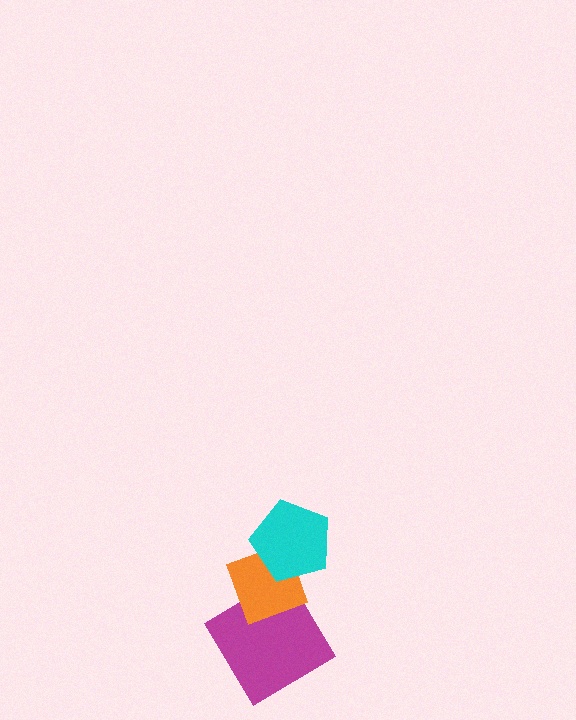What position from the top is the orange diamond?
The orange diamond is 2nd from the top.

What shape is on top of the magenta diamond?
The orange diamond is on top of the magenta diamond.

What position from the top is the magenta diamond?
The magenta diamond is 3rd from the top.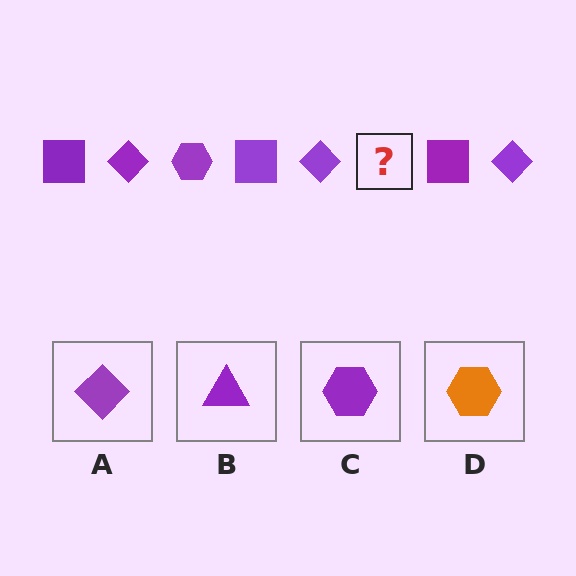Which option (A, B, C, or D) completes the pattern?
C.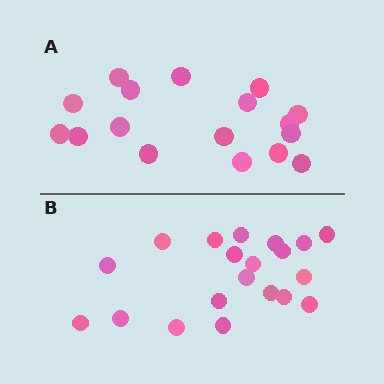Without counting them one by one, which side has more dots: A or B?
Region B (the bottom region) has more dots.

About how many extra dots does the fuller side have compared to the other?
Region B has just a few more — roughly 2 or 3 more dots than region A.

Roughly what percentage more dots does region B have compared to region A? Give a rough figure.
About 20% more.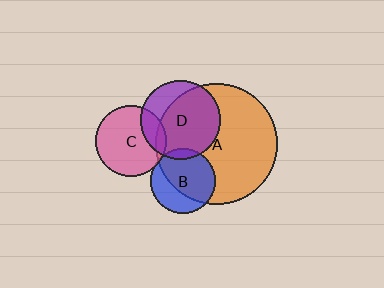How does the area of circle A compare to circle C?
Approximately 3.0 times.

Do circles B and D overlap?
Yes.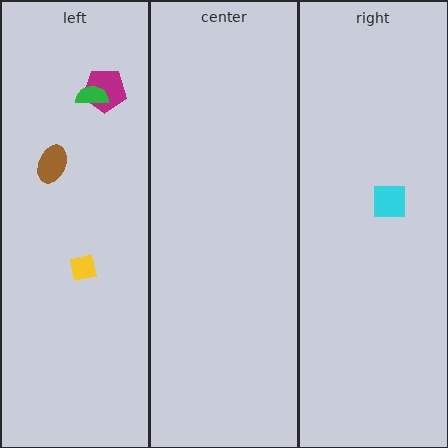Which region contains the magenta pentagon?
The left region.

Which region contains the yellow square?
The left region.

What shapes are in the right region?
The cyan square.